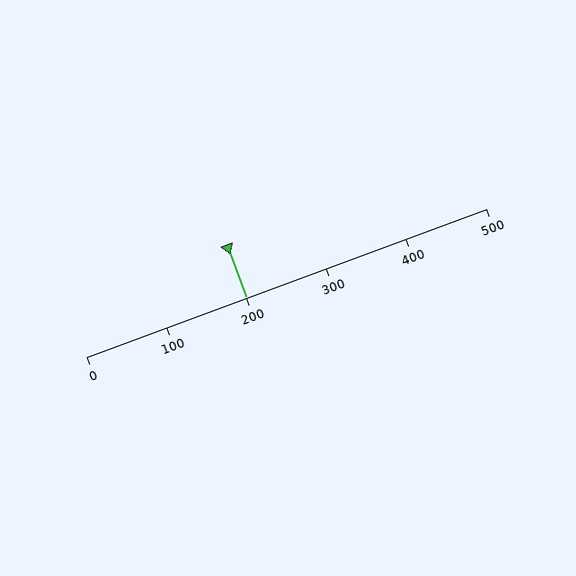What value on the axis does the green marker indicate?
The marker indicates approximately 200.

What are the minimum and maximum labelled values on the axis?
The axis runs from 0 to 500.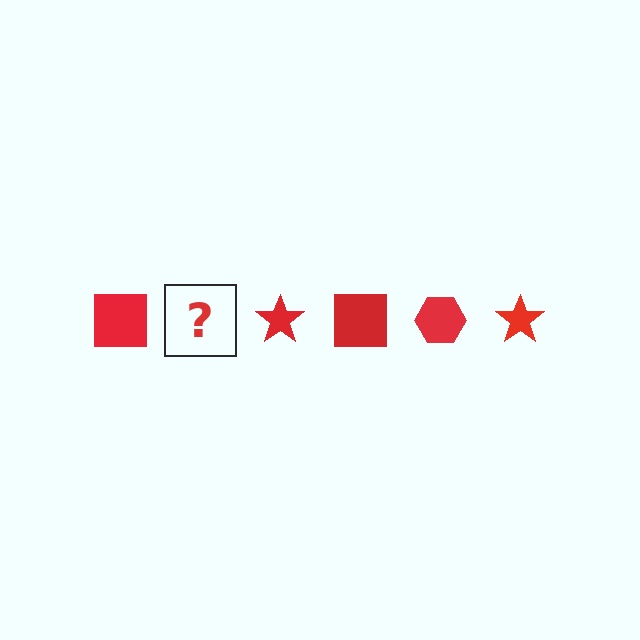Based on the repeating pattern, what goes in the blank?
The blank should be a red hexagon.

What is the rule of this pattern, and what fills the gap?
The rule is that the pattern cycles through square, hexagon, star shapes in red. The gap should be filled with a red hexagon.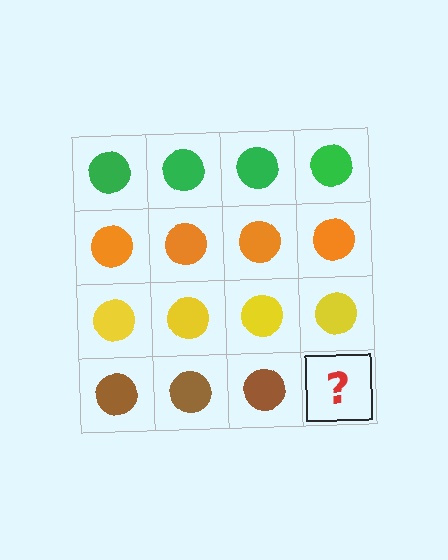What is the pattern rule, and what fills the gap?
The rule is that each row has a consistent color. The gap should be filled with a brown circle.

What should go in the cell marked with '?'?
The missing cell should contain a brown circle.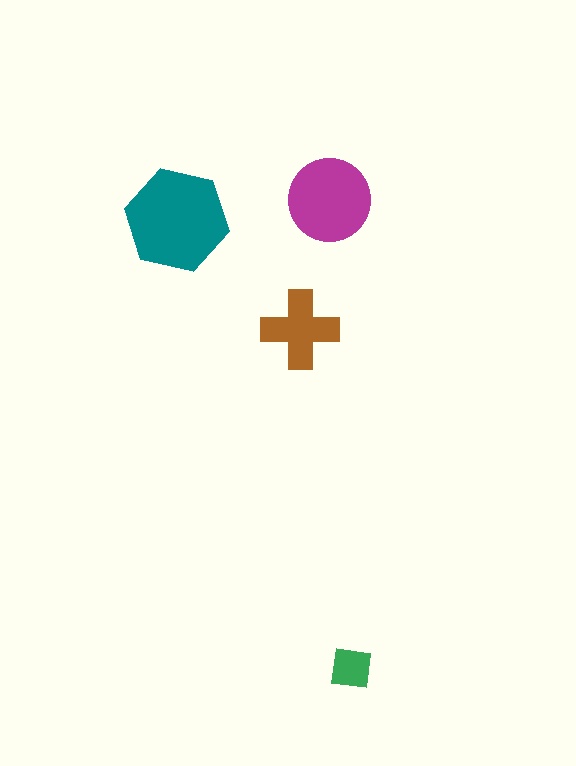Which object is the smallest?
The green square.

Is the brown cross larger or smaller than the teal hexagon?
Smaller.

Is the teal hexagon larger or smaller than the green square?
Larger.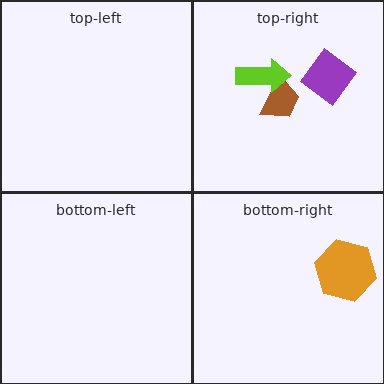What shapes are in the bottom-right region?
The orange hexagon.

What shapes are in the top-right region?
The brown trapezoid, the purple diamond, the lime arrow.